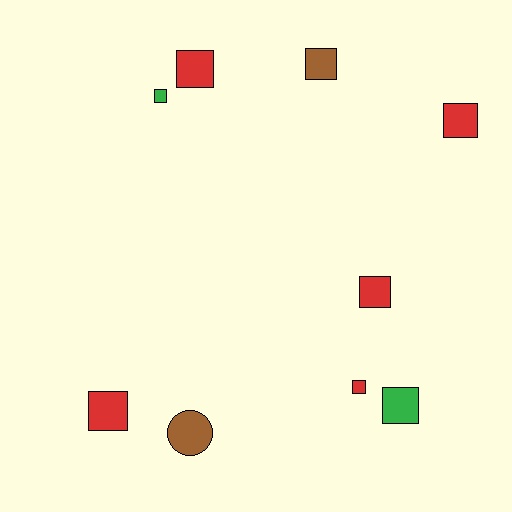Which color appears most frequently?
Red, with 5 objects.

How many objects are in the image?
There are 9 objects.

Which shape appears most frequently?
Square, with 8 objects.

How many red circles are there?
There are no red circles.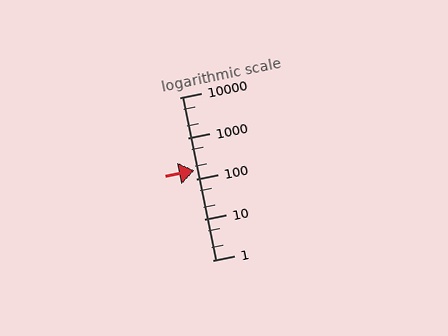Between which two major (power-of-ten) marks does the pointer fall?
The pointer is between 100 and 1000.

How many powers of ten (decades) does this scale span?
The scale spans 4 decades, from 1 to 10000.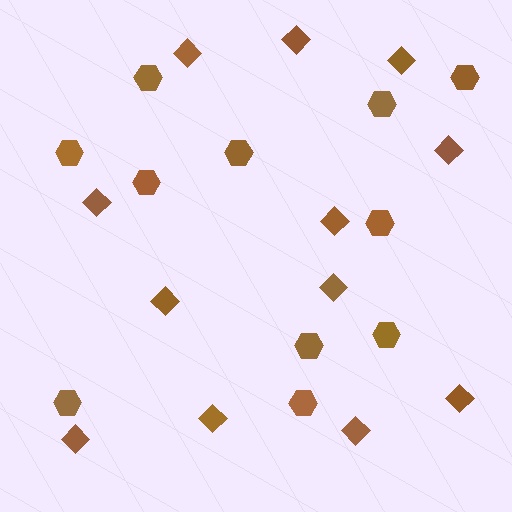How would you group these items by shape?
There are 2 groups: one group of diamonds (12) and one group of hexagons (11).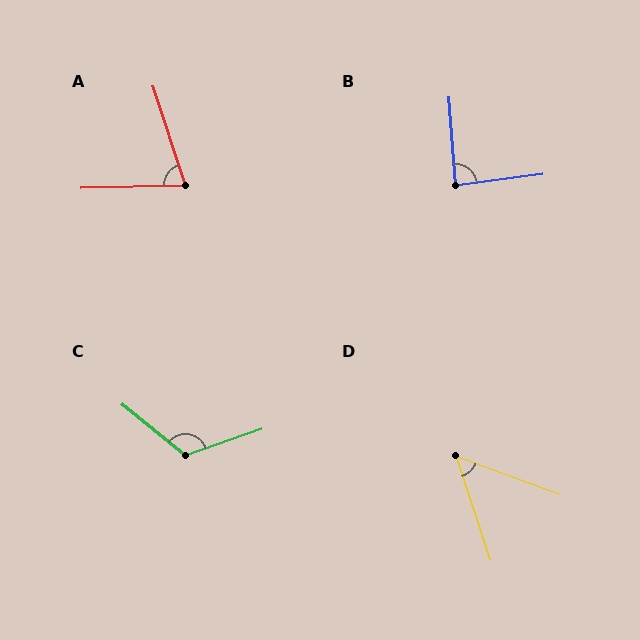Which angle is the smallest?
D, at approximately 51 degrees.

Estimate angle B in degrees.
Approximately 87 degrees.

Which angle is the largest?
C, at approximately 122 degrees.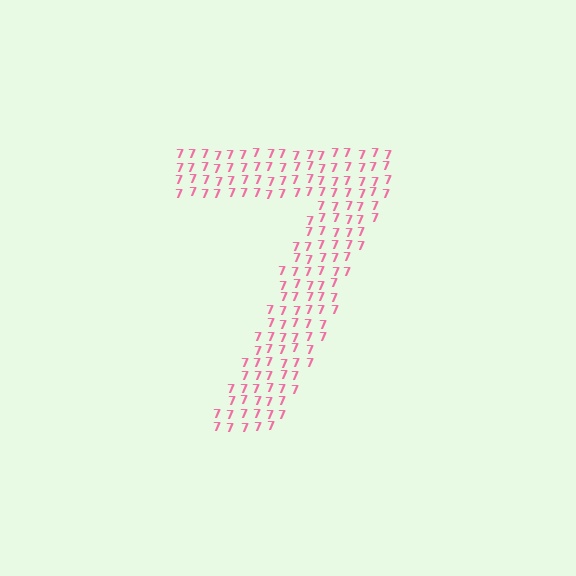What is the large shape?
The large shape is the digit 7.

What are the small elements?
The small elements are digit 7's.